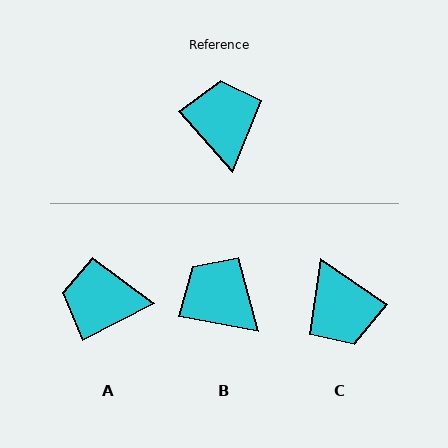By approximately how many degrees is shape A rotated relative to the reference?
Approximately 76 degrees counter-clockwise.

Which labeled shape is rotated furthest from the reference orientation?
C, about 166 degrees away.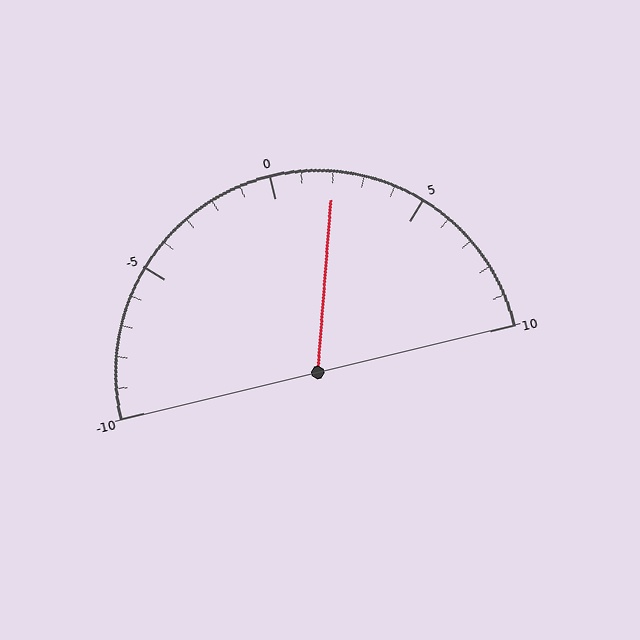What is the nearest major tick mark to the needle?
The nearest major tick mark is 0.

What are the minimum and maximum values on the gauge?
The gauge ranges from -10 to 10.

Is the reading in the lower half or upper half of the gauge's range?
The reading is in the upper half of the range (-10 to 10).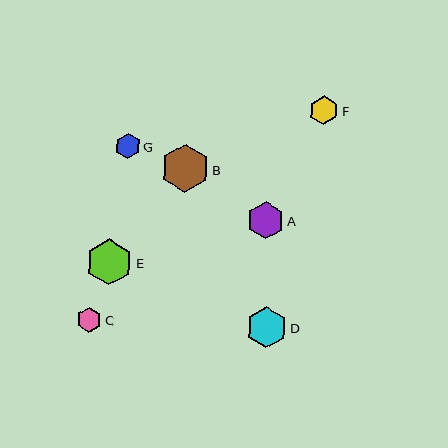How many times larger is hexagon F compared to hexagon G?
Hexagon F is approximately 1.1 times the size of hexagon G.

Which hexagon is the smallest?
Hexagon C is the smallest with a size of approximately 25 pixels.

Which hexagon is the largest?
Hexagon B is the largest with a size of approximately 48 pixels.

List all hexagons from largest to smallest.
From largest to smallest: B, E, D, A, F, G, C.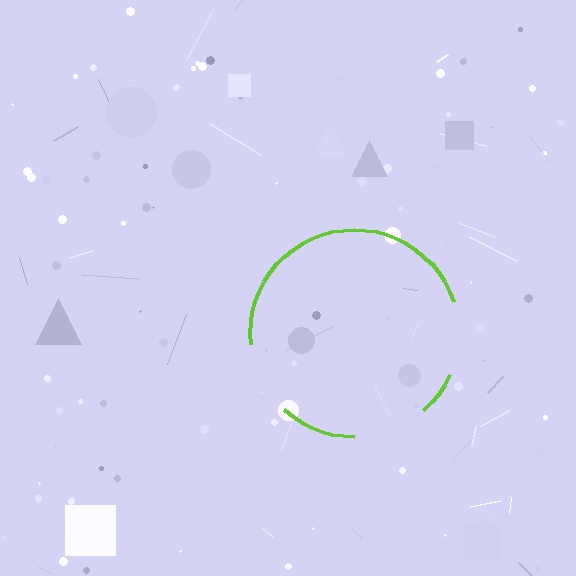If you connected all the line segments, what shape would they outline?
They would outline a circle.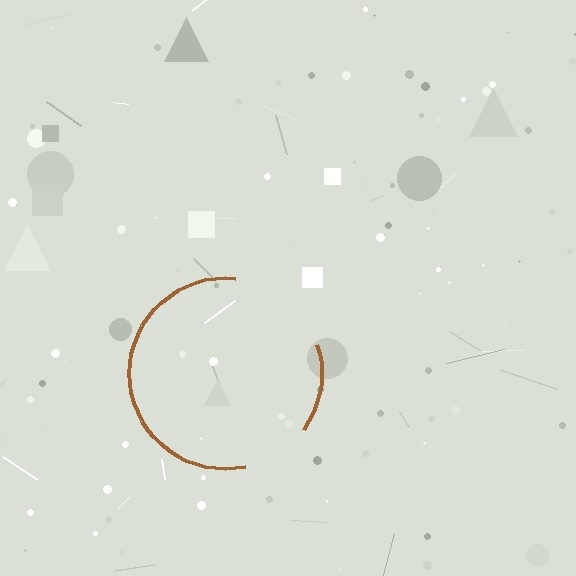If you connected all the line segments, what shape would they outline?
They would outline a circle.